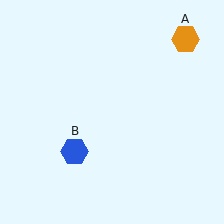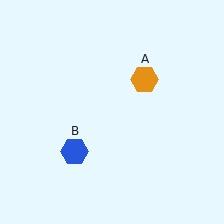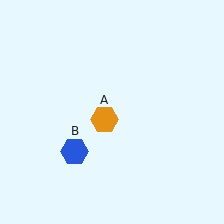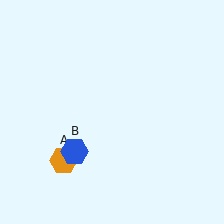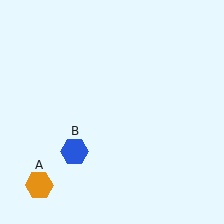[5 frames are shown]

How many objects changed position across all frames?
1 object changed position: orange hexagon (object A).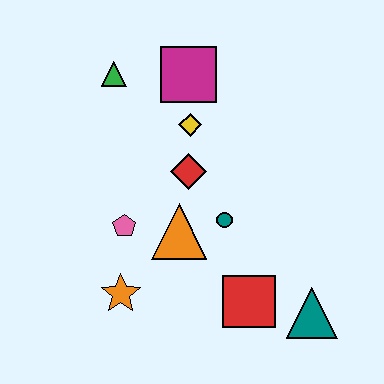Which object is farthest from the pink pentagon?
The teal triangle is farthest from the pink pentagon.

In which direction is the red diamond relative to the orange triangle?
The red diamond is above the orange triangle.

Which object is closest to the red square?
The teal triangle is closest to the red square.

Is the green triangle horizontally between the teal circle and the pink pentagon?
No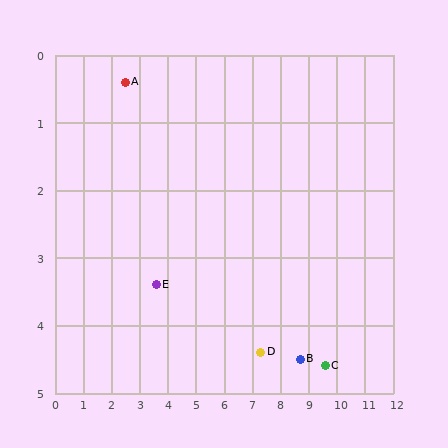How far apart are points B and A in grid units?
Points B and A are about 7.4 grid units apart.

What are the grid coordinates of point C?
Point C is at approximately (9.6, 4.6).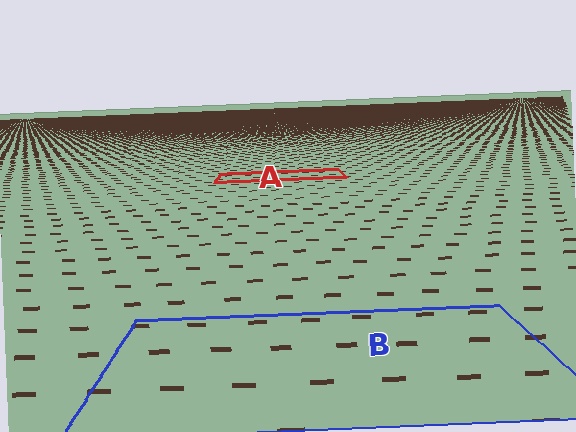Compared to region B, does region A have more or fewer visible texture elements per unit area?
Region A has more texture elements per unit area — they are packed more densely because it is farther away.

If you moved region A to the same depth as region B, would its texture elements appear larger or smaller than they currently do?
They would appear larger. At a closer depth, the same texture elements are projected at a bigger on-screen size.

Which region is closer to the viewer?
Region B is closer. The texture elements there are larger and more spread out.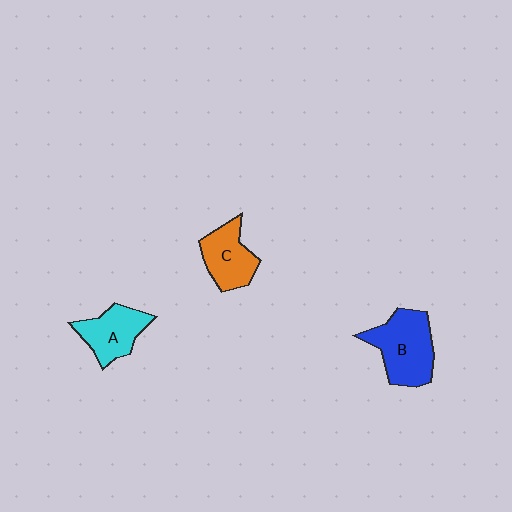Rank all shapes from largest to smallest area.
From largest to smallest: B (blue), A (cyan), C (orange).